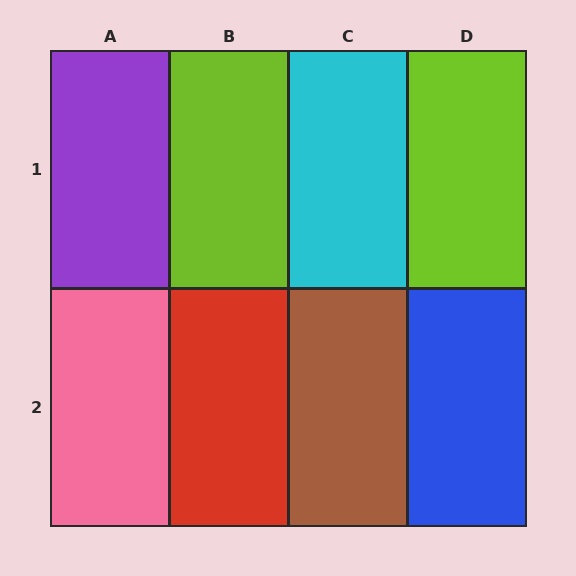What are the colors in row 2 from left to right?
Pink, red, brown, blue.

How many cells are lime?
2 cells are lime.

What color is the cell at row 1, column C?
Cyan.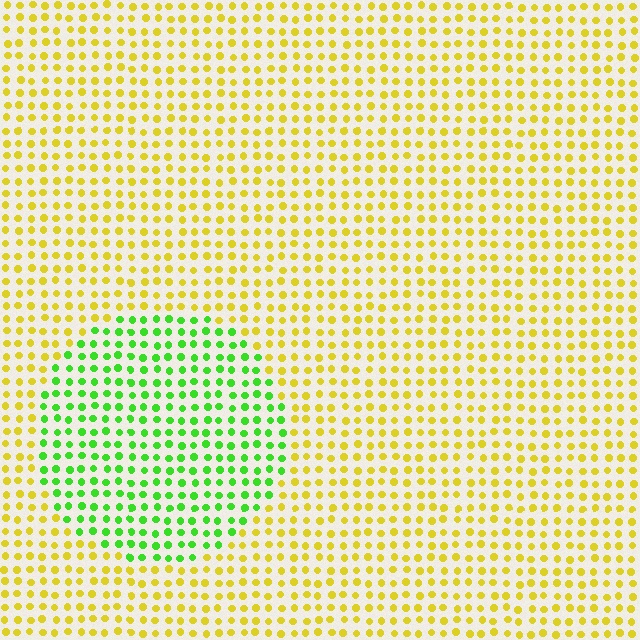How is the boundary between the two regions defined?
The boundary is defined purely by a slight shift in hue (about 58 degrees). Spacing, size, and orientation are identical on both sides.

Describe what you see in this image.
The image is filled with small yellow elements in a uniform arrangement. A circle-shaped region is visible where the elements are tinted to a slightly different hue, forming a subtle color boundary.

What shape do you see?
I see a circle.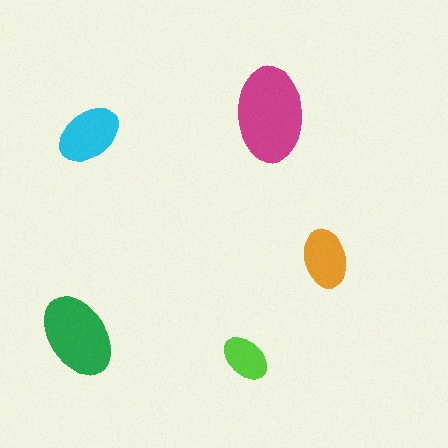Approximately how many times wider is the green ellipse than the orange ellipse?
About 1.5 times wider.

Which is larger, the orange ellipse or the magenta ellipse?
The magenta one.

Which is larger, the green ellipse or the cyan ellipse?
The green one.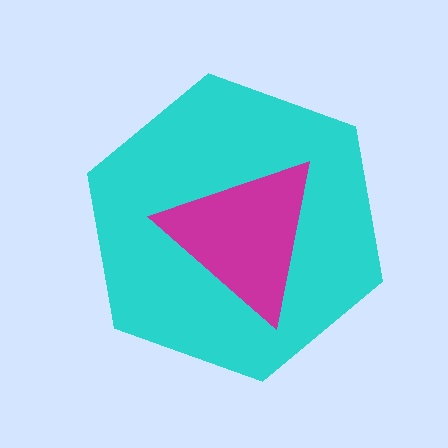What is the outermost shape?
The cyan hexagon.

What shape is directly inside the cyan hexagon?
The magenta triangle.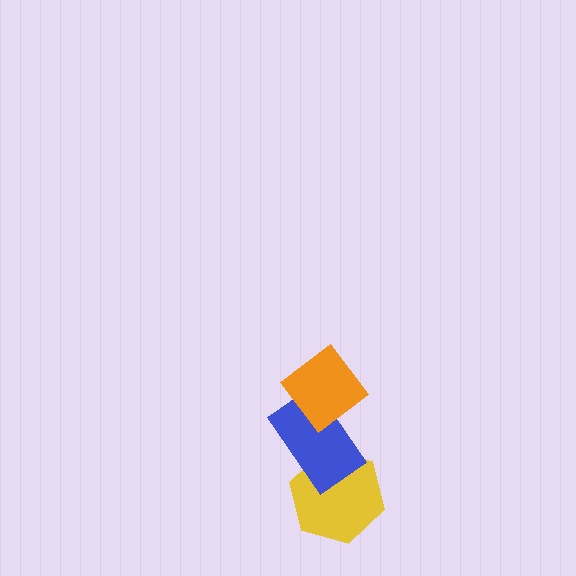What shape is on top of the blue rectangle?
The orange diamond is on top of the blue rectangle.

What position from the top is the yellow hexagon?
The yellow hexagon is 3rd from the top.